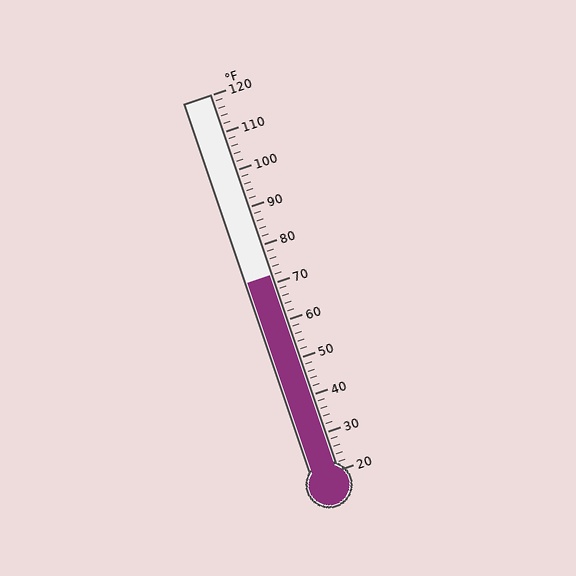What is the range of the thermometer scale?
The thermometer scale ranges from 20°F to 120°F.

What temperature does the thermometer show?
The thermometer shows approximately 72°F.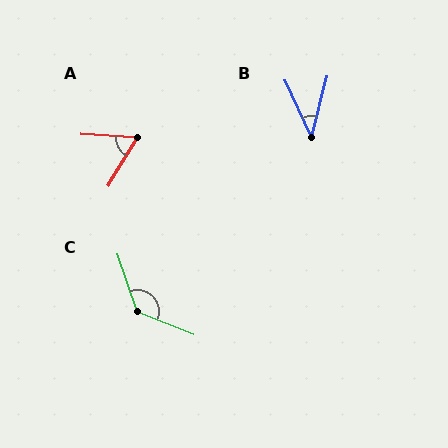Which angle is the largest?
C, at approximately 130 degrees.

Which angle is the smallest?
B, at approximately 39 degrees.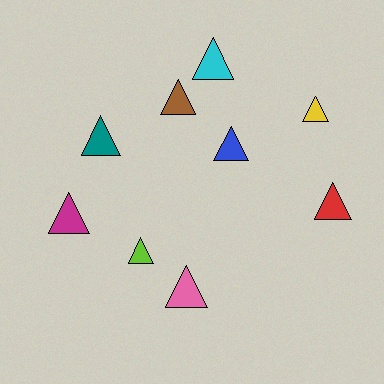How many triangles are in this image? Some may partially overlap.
There are 9 triangles.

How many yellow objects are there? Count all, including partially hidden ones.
There is 1 yellow object.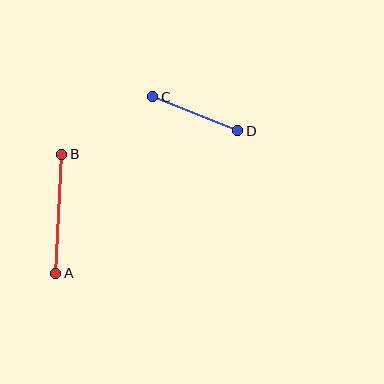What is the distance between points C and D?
The distance is approximately 91 pixels.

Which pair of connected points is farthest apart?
Points A and B are farthest apart.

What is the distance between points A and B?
The distance is approximately 119 pixels.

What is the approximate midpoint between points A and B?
The midpoint is at approximately (59, 214) pixels.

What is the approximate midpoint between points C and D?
The midpoint is at approximately (195, 114) pixels.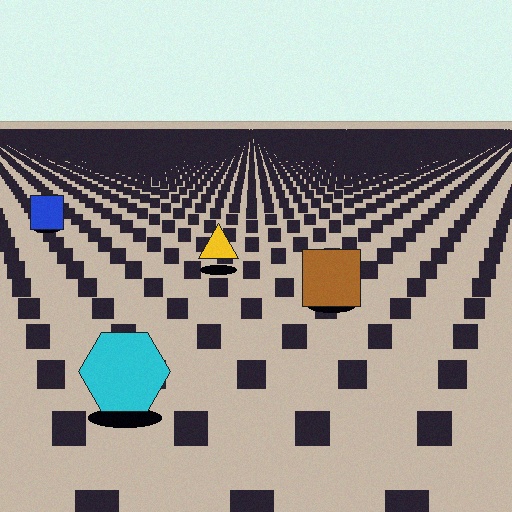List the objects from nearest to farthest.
From nearest to farthest: the cyan hexagon, the brown square, the yellow triangle, the blue square.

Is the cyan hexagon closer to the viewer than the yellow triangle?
Yes. The cyan hexagon is closer — you can tell from the texture gradient: the ground texture is coarser near it.